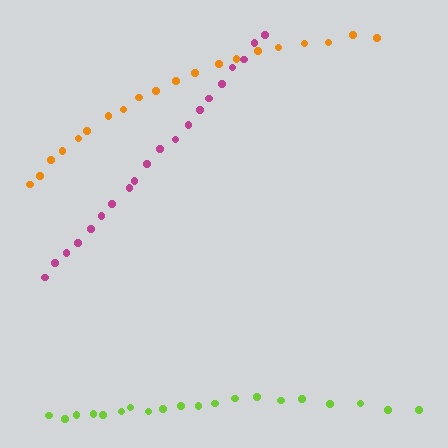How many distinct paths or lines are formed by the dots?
There are 3 distinct paths.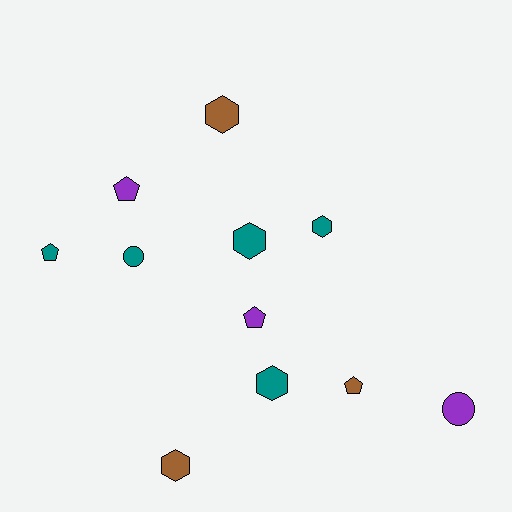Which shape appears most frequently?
Hexagon, with 5 objects.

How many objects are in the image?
There are 11 objects.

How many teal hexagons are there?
There are 3 teal hexagons.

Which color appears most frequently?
Teal, with 5 objects.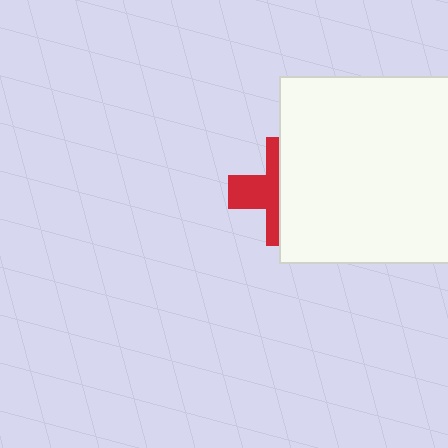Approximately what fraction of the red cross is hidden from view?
Roughly 55% of the red cross is hidden behind the white rectangle.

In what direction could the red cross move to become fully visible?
The red cross could move left. That would shift it out from behind the white rectangle entirely.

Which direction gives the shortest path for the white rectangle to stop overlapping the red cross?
Moving right gives the shortest separation.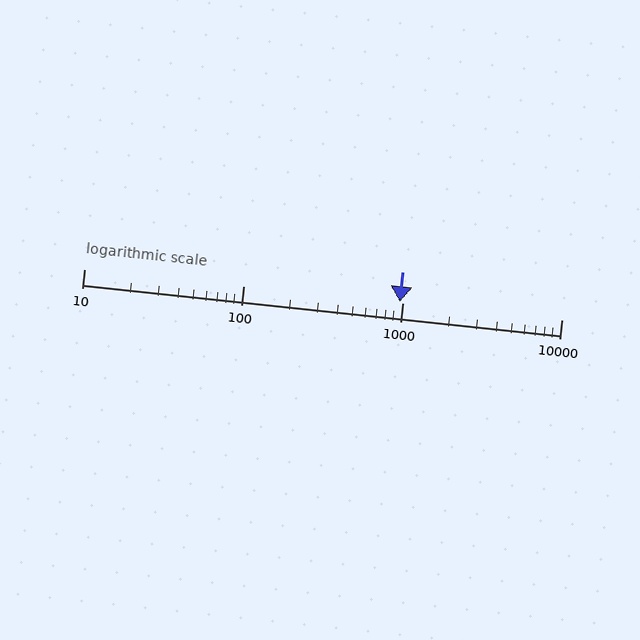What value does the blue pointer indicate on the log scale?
The pointer indicates approximately 960.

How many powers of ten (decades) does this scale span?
The scale spans 3 decades, from 10 to 10000.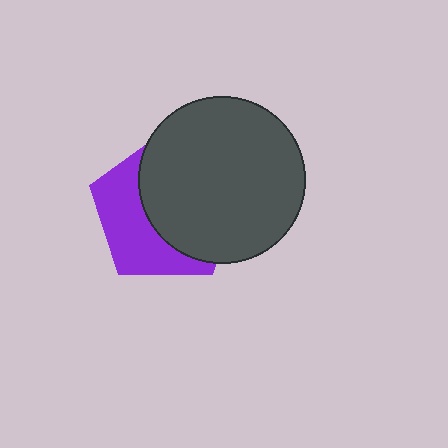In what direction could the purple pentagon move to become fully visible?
The purple pentagon could move left. That would shift it out from behind the dark gray circle entirely.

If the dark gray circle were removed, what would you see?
You would see the complete purple pentagon.